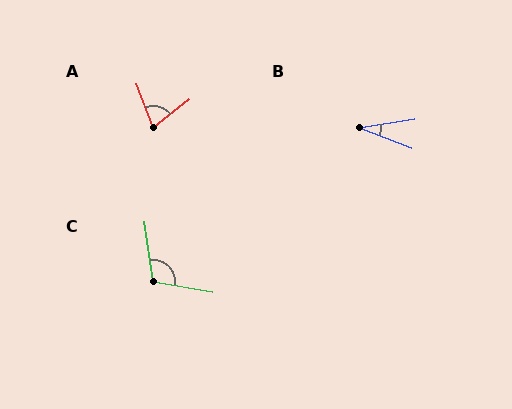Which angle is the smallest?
B, at approximately 31 degrees.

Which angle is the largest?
C, at approximately 108 degrees.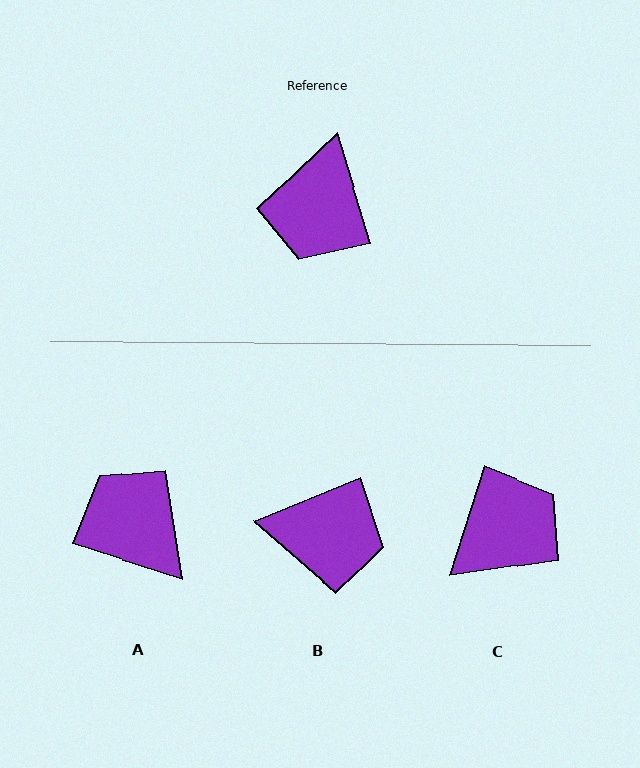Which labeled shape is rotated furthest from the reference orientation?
C, about 145 degrees away.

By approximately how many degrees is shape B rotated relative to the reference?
Approximately 95 degrees counter-clockwise.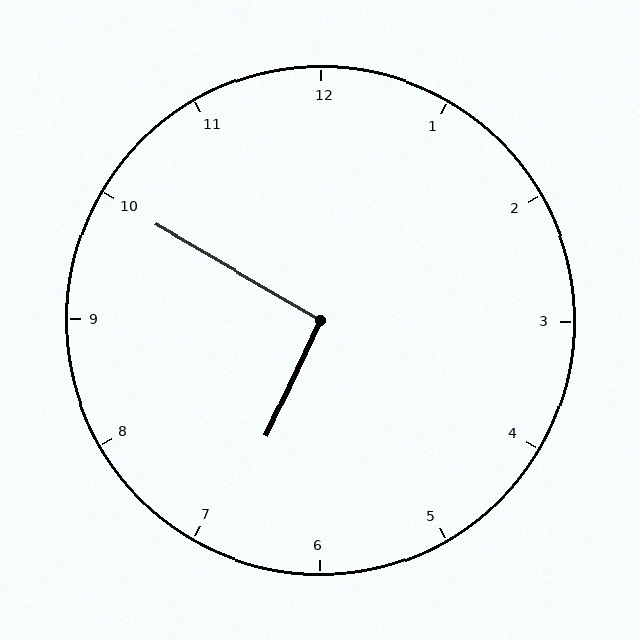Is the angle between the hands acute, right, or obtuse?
It is right.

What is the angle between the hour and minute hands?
Approximately 95 degrees.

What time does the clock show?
6:50.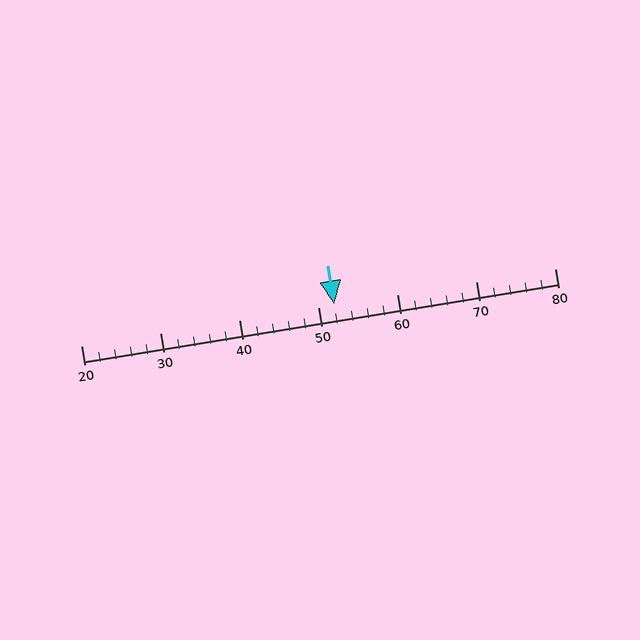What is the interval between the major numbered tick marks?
The major tick marks are spaced 10 units apart.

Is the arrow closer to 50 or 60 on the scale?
The arrow is closer to 50.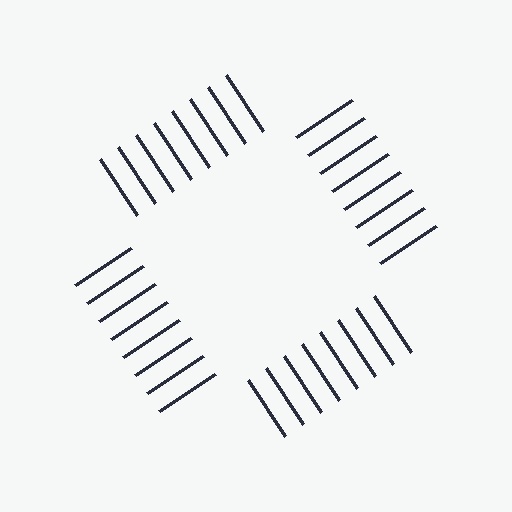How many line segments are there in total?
32 — 8 along each of the 4 edges.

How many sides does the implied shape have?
4 sides — the line-ends trace a square.